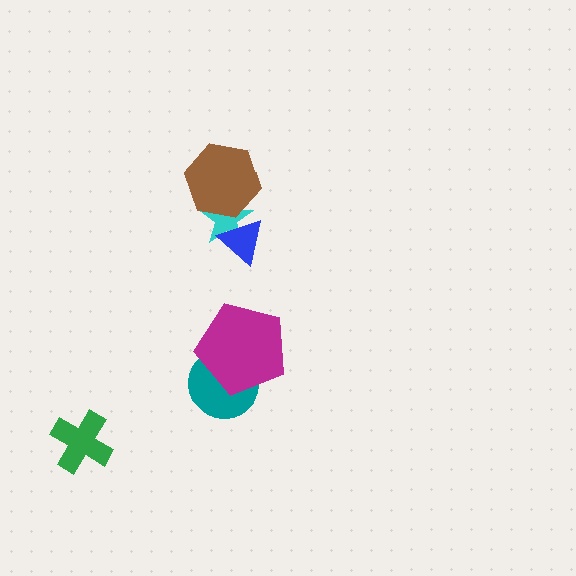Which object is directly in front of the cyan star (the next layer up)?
The blue triangle is directly in front of the cyan star.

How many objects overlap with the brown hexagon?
1 object overlaps with the brown hexagon.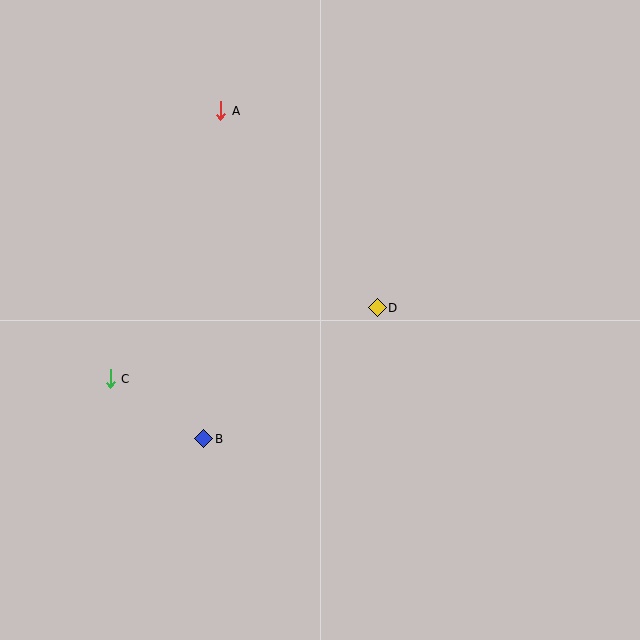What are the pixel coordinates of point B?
Point B is at (204, 439).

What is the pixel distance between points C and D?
The distance between C and D is 277 pixels.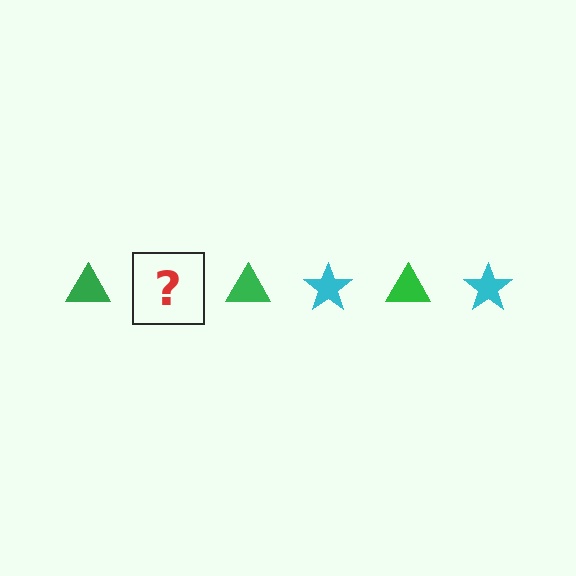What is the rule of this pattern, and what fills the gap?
The rule is that the pattern alternates between green triangle and cyan star. The gap should be filled with a cyan star.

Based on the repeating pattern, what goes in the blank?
The blank should be a cyan star.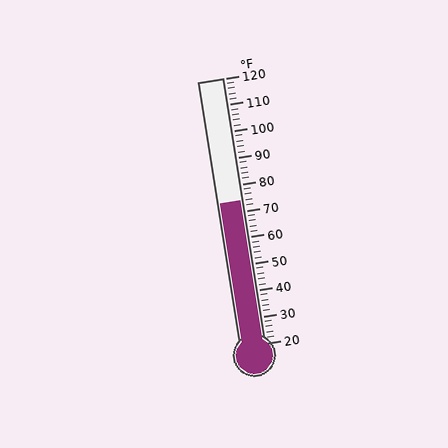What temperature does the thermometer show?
The thermometer shows approximately 74°F.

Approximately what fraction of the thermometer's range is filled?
The thermometer is filled to approximately 55% of its range.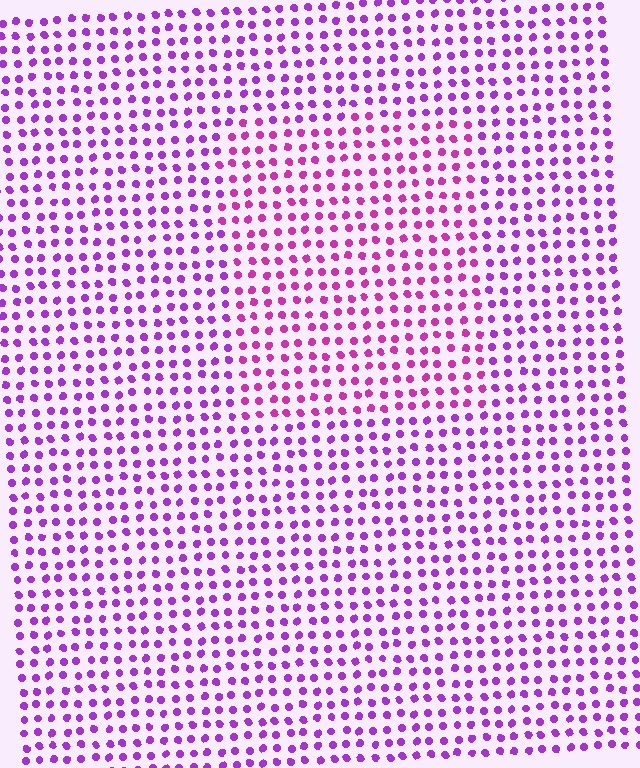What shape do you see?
I see a rectangle.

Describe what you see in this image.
The image is filled with small purple elements in a uniform arrangement. A rectangle-shaped region is visible where the elements are tinted to a slightly different hue, forming a subtle color boundary.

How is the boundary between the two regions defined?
The boundary is defined purely by a slight shift in hue (about 28 degrees). Spacing, size, and orientation are identical on both sides.